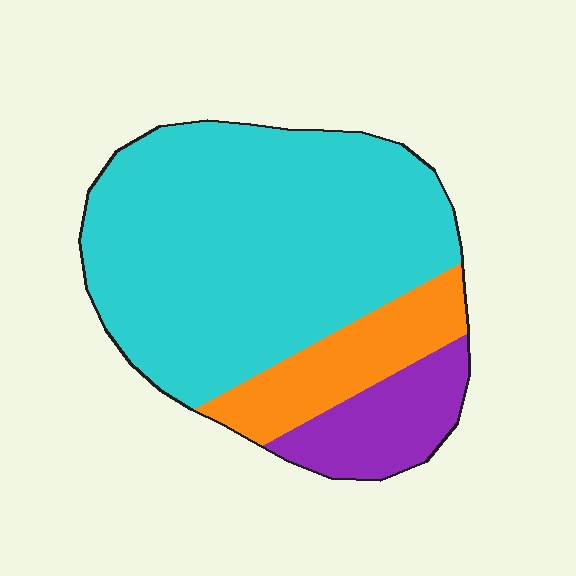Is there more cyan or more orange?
Cyan.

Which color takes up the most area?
Cyan, at roughly 70%.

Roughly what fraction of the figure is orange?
Orange takes up about one sixth (1/6) of the figure.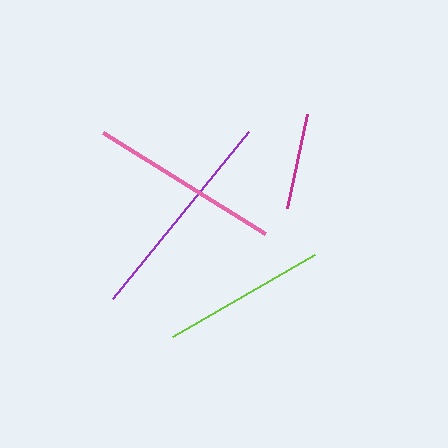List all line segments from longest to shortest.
From longest to shortest: purple, pink, lime, magenta.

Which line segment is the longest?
The purple line is the longest at approximately 215 pixels.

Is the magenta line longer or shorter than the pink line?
The pink line is longer than the magenta line.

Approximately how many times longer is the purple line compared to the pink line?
The purple line is approximately 1.1 times the length of the pink line.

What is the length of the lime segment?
The lime segment is approximately 164 pixels long.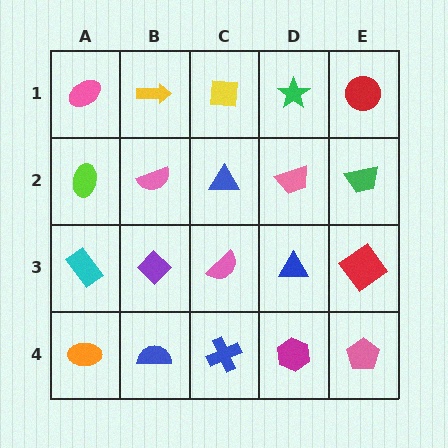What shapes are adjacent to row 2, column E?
A red circle (row 1, column E), a red diamond (row 3, column E), a pink trapezoid (row 2, column D).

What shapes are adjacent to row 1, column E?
A green trapezoid (row 2, column E), a green star (row 1, column D).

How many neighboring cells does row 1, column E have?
2.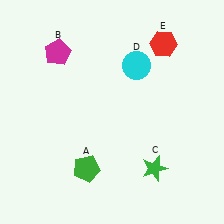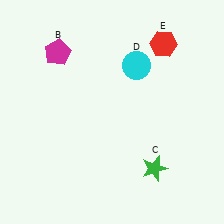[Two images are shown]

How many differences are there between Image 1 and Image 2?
There is 1 difference between the two images.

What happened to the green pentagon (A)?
The green pentagon (A) was removed in Image 2. It was in the bottom-left area of Image 1.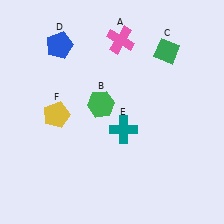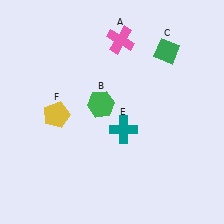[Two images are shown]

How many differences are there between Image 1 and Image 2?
There is 1 difference between the two images.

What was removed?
The blue pentagon (D) was removed in Image 2.